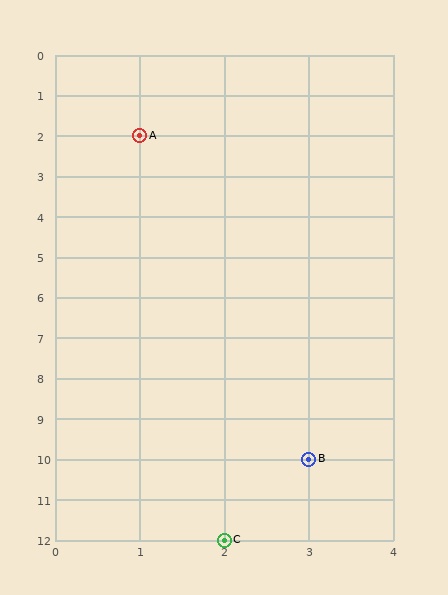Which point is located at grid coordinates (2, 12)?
Point C is at (2, 12).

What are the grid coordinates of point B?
Point B is at grid coordinates (3, 10).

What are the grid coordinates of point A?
Point A is at grid coordinates (1, 2).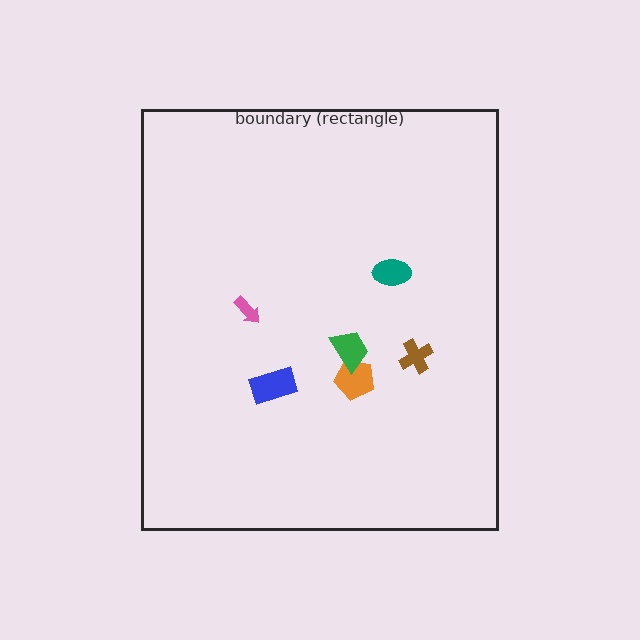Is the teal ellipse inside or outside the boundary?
Inside.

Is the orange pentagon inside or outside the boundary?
Inside.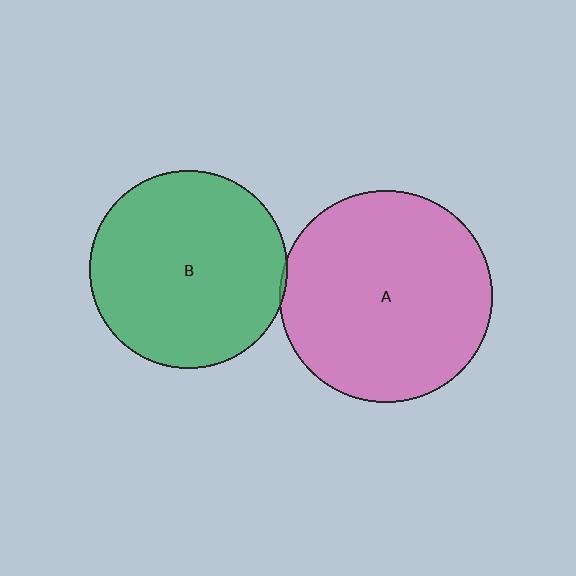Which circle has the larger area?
Circle A (pink).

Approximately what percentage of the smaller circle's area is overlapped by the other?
Approximately 5%.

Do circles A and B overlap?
Yes.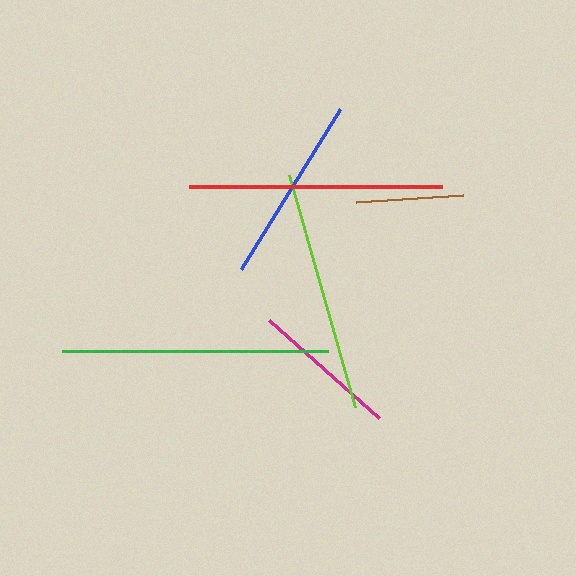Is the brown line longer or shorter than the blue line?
The blue line is longer than the brown line.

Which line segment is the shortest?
The brown line is the shortest at approximately 107 pixels.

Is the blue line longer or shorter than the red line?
The red line is longer than the blue line.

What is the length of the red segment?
The red segment is approximately 252 pixels long.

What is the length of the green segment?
The green segment is approximately 266 pixels long.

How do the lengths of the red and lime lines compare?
The red and lime lines are approximately the same length.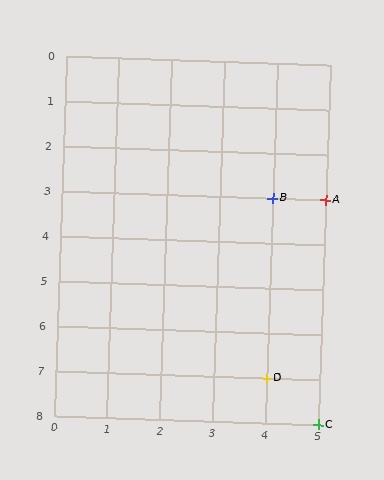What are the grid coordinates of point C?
Point C is at grid coordinates (5, 8).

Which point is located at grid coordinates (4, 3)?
Point B is at (4, 3).